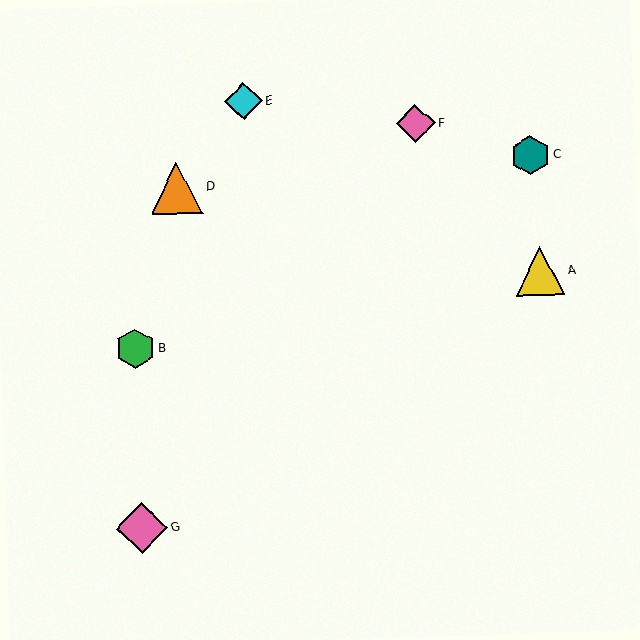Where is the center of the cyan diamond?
The center of the cyan diamond is at (243, 101).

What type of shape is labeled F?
Shape F is a pink diamond.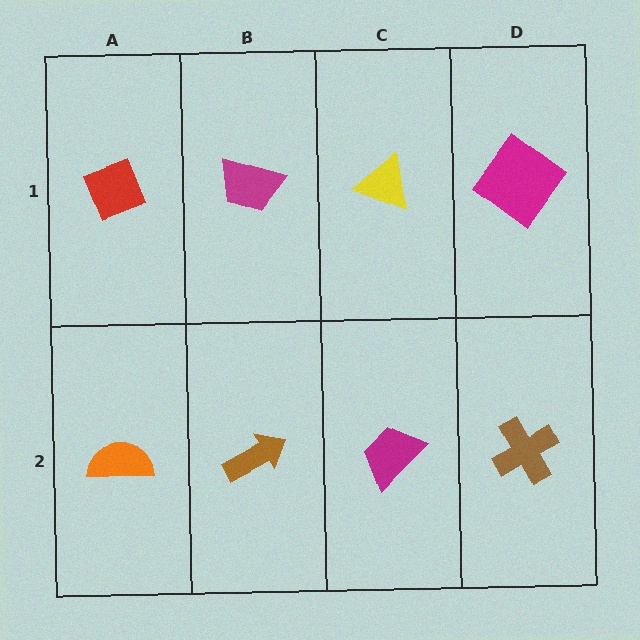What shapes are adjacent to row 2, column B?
A magenta trapezoid (row 1, column B), an orange semicircle (row 2, column A), a magenta trapezoid (row 2, column C).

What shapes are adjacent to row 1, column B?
A brown arrow (row 2, column B), a red diamond (row 1, column A), a yellow triangle (row 1, column C).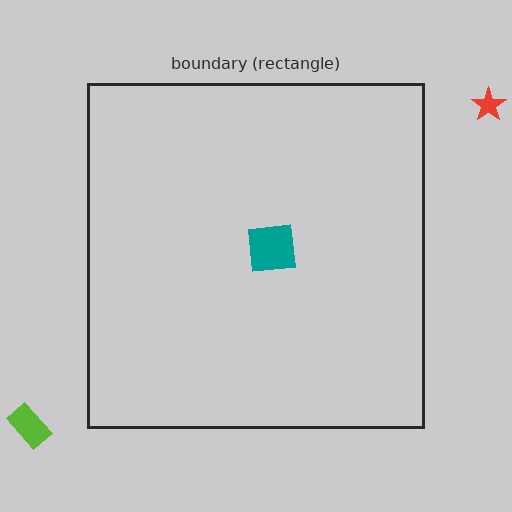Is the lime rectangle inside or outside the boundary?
Outside.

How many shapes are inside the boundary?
1 inside, 2 outside.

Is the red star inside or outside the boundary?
Outside.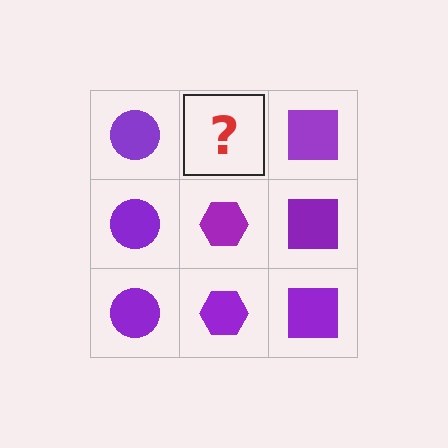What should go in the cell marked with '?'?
The missing cell should contain a purple hexagon.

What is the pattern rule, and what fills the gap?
The rule is that each column has a consistent shape. The gap should be filled with a purple hexagon.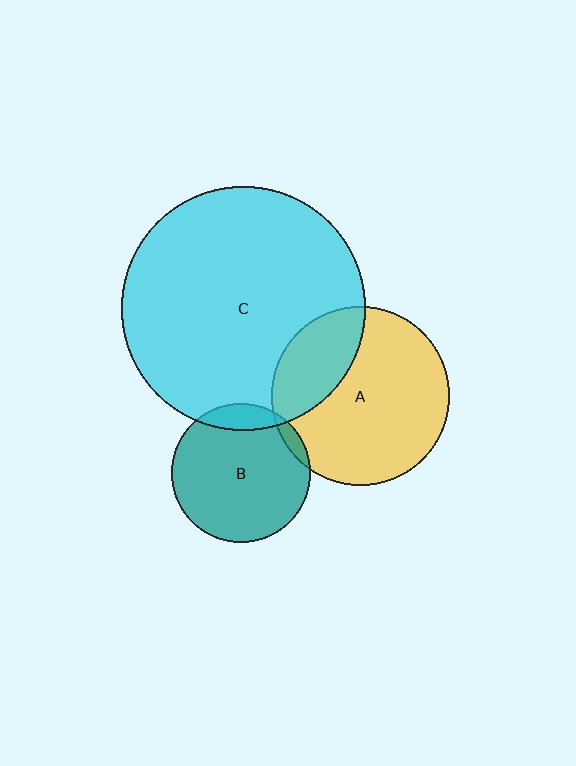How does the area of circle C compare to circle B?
Approximately 3.1 times.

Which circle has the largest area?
Circle C (cyan).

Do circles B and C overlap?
Yes.